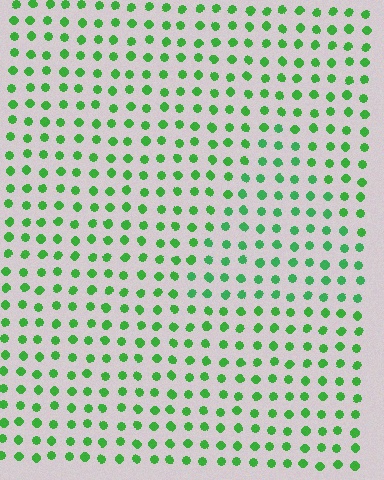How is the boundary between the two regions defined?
The boundary is defined purely by a slight shift in hue (about 16 degrees). Spacing, size, and orientation are identical on both sides.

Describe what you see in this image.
The image is filled with small green elements in a uniform arrangement. A triangle-shaped region is visible where the elements are tinted to a slightly different hue, forming a subtle color boundary.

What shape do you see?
I see a triangle.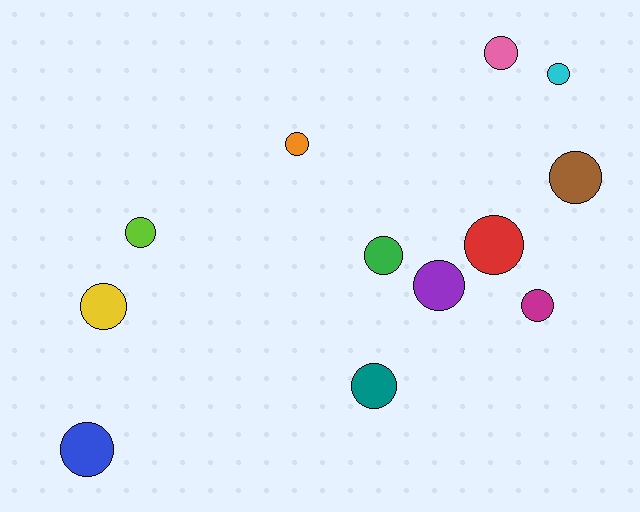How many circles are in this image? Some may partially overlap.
There are 12 circles.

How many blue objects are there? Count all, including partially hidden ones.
There is 1 blue object.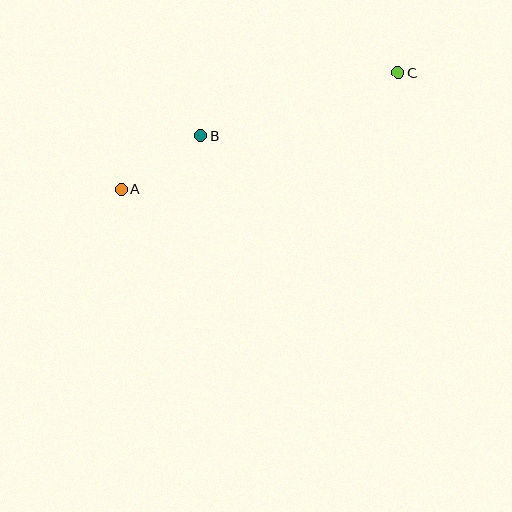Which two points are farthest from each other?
Points A and C are farthest from each other.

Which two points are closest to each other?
Points A and B are closest to each other.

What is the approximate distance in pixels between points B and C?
The distance between B and C is approximately 207 pixels.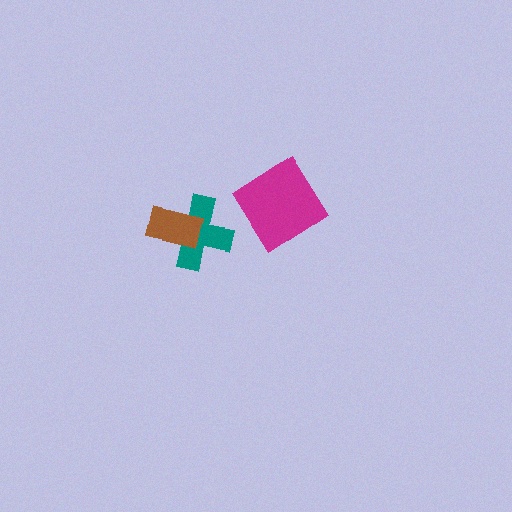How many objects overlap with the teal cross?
1 object overlaps with the teal cross.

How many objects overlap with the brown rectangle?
1 object overlaps with the brown rectangle.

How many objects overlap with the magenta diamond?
0 objects overlap with the magenta diamond.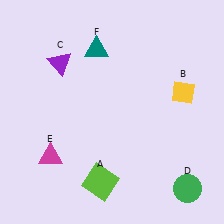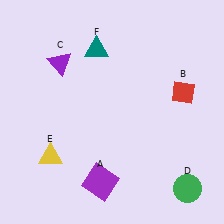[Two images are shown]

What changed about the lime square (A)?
In Image 1, A is lime. In Image 2, it changed to purple.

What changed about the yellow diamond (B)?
In Image 1, B is yellow. In Image 2, it changed to red.